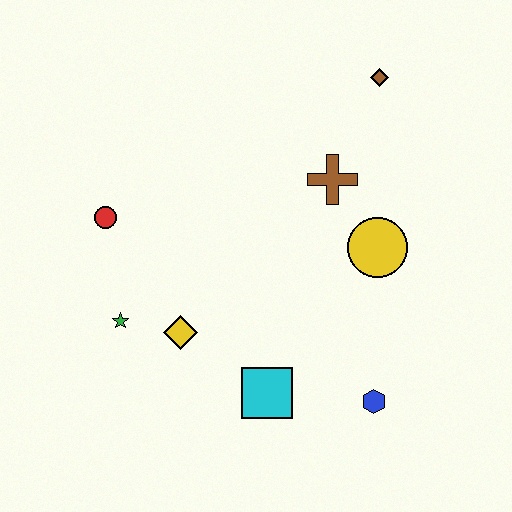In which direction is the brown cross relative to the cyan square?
The brown cross is above the cyan square.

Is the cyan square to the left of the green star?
No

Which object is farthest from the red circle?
The blue hexagon is farthest from the red circle.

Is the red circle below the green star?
No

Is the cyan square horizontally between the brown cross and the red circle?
Yes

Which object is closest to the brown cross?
The yellow circle is closest to the brown cross.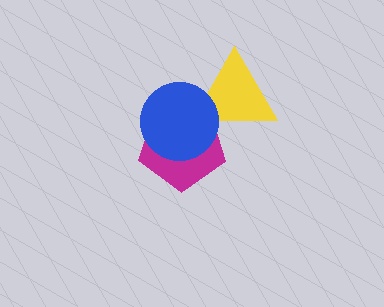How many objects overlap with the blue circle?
2 objects overlap with the blue circle.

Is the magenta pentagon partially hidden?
Yes, it is partially covered by another shape.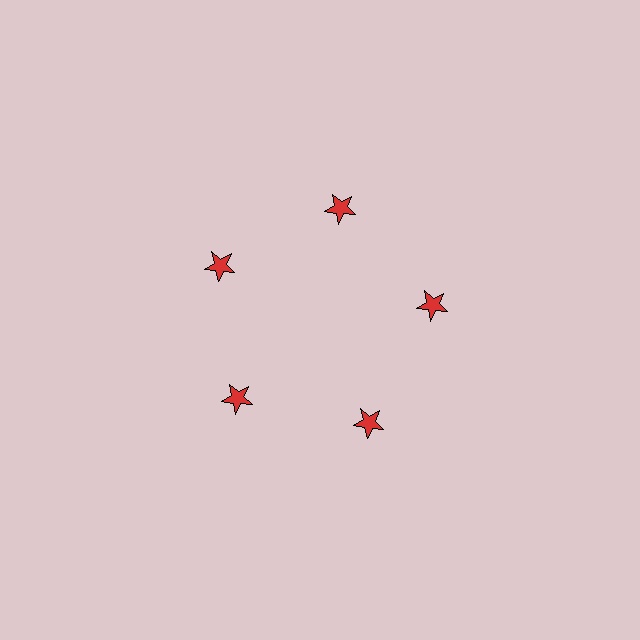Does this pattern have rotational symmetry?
Yes, this pattern has 5-fold rotational symmetry. It looks the same after rotating 72 degrees around the center.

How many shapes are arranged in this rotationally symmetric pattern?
There are 5 shapes, arranged in 5 groups of 1.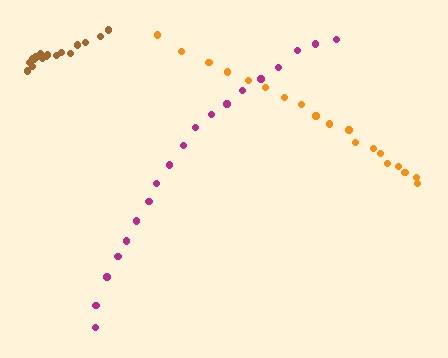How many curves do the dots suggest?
There are 3 distinct paths.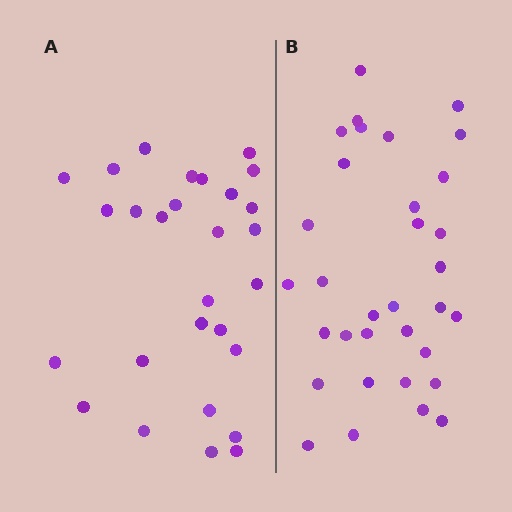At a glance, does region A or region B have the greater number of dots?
Region B (the right region) has more dots.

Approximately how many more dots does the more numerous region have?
Region B has about 5 more dots than region A.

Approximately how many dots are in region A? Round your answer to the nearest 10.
About 30 dots. (The exact count is 28, which rounds to 30.)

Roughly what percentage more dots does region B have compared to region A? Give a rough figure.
About 20% more.